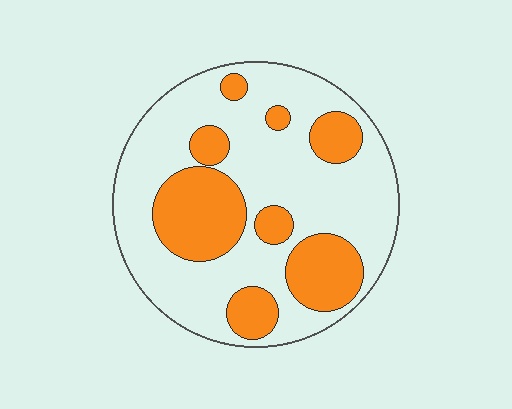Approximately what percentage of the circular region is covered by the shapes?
Approximately 30%.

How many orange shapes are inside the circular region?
8.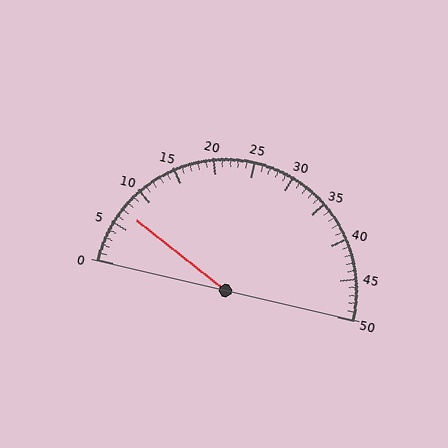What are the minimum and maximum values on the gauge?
The gauge ranges from 0 to 50.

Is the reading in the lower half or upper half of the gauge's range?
The reading is in the lower half of the range (0 to 50).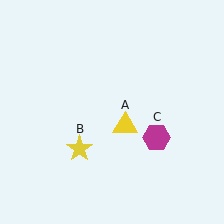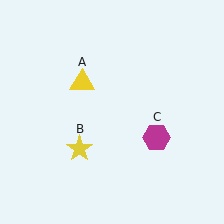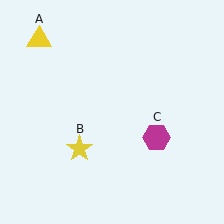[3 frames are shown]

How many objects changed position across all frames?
1 object changed position: yellow triangle (object A).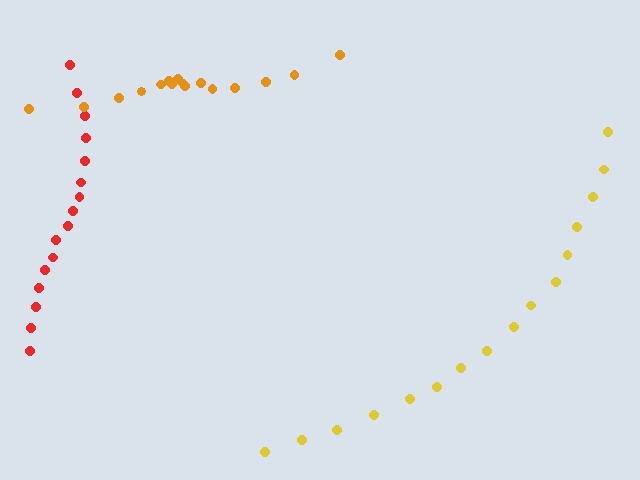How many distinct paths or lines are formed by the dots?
There are 3 distinct paths.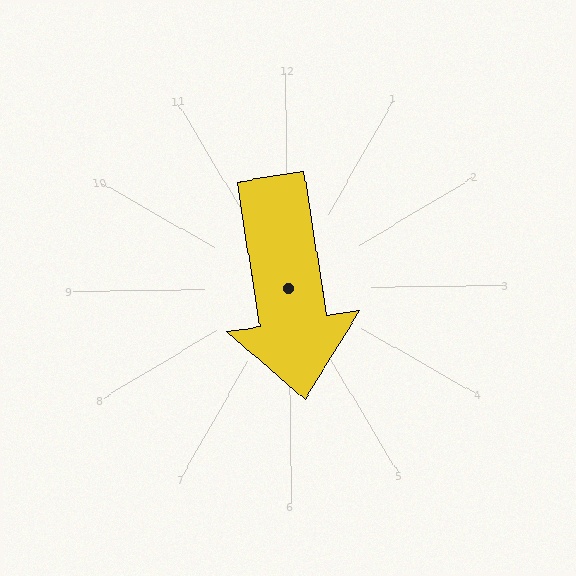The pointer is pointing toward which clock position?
Roughly 6 o'clock.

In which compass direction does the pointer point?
South.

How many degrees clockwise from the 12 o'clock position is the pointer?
Approximately 172 degrees.